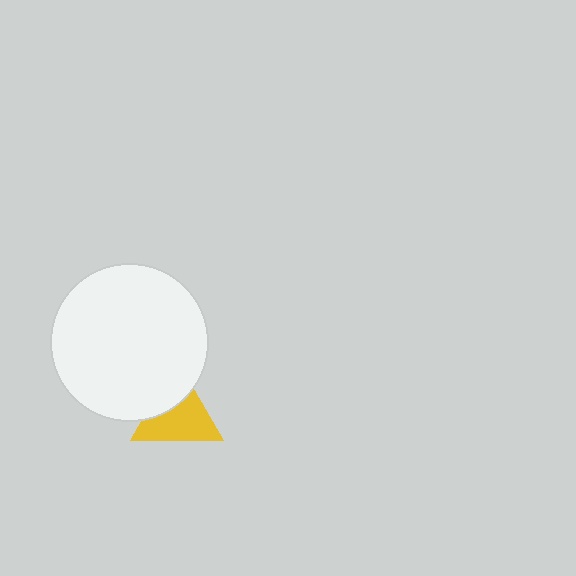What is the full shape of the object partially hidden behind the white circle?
The partially hidden object is a yellow triangle.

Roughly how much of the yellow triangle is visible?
Most of it is visible (roughly 66%).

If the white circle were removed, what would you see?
You would see the complete yellow triangle.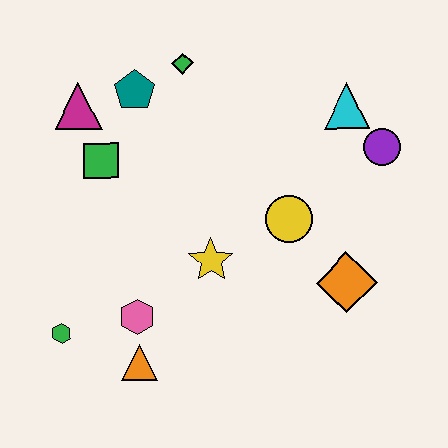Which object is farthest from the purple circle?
The green hexagon is farthest from the purple circle.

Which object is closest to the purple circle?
The cyan triangle is closest to the purple circle.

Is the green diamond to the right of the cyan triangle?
No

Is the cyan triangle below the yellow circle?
No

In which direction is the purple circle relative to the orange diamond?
The purple circle is above the orange diamond.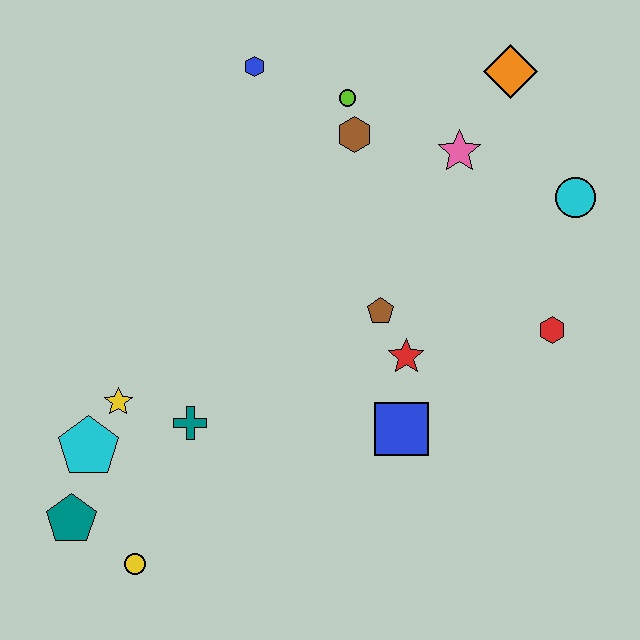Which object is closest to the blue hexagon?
The lime circle is closest to the blue hexagon.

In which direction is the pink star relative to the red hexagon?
The pink star is above the red hexagon.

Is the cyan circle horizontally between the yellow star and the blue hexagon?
No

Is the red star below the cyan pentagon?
No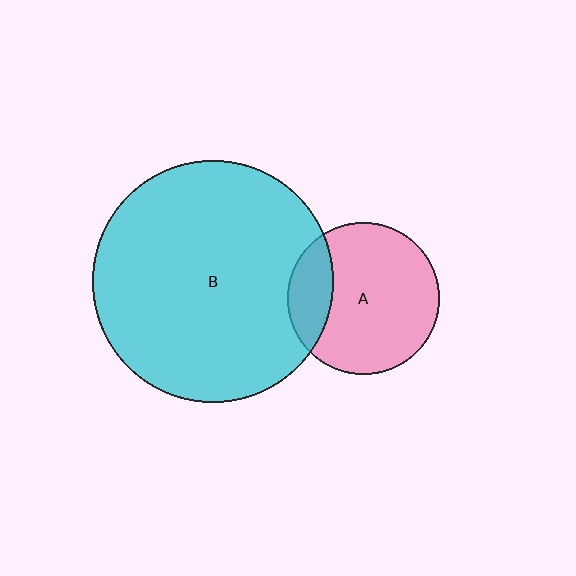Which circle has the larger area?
Circle B (cyan).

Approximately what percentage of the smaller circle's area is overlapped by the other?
Approximately 20%.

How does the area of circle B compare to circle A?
Approximately 2.5 times.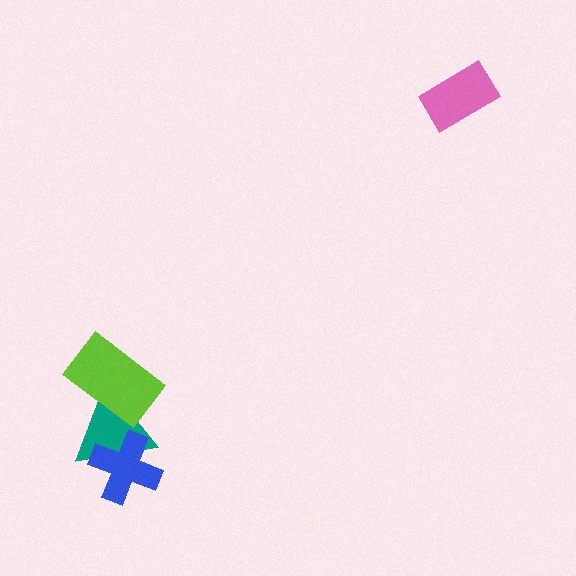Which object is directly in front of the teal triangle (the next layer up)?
The lime rectangle is directly in front of the teal triangle.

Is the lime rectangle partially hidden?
No, no other shape covers it.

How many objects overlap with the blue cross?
1 object overlaps with the blue cross.